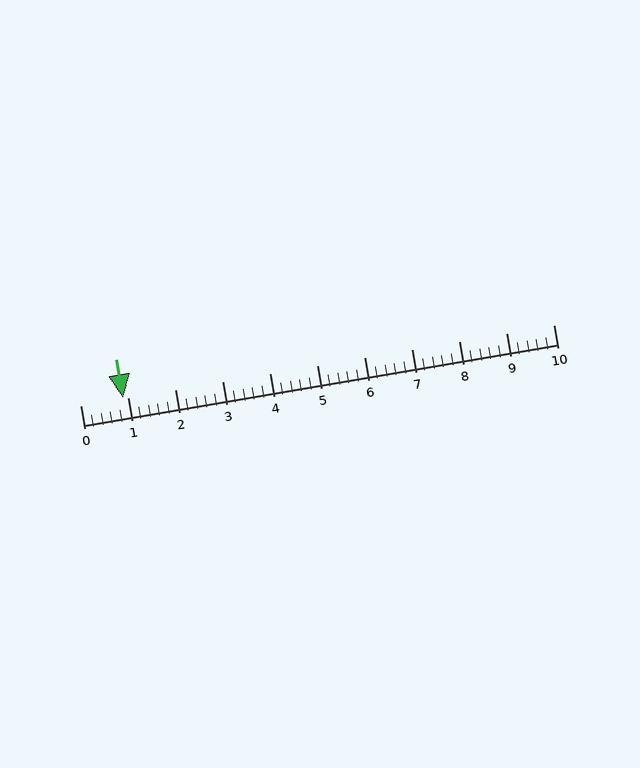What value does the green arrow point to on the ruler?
The green arrow points to approximately 0.9.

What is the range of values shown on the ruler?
The ruler shows values from 0 to 10.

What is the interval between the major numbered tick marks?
The major tick marks are spaced 1 units apart.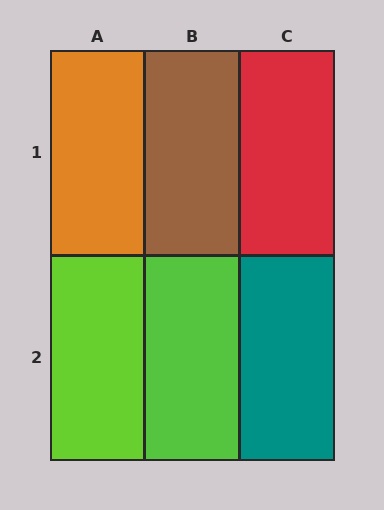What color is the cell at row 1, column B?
Brown.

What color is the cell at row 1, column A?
Orange.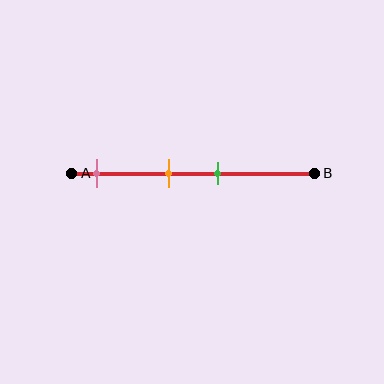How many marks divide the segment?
There are 3 marks dividing the segment.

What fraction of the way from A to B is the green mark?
The green mark is approximately 60% (0.6) of the way from A to B.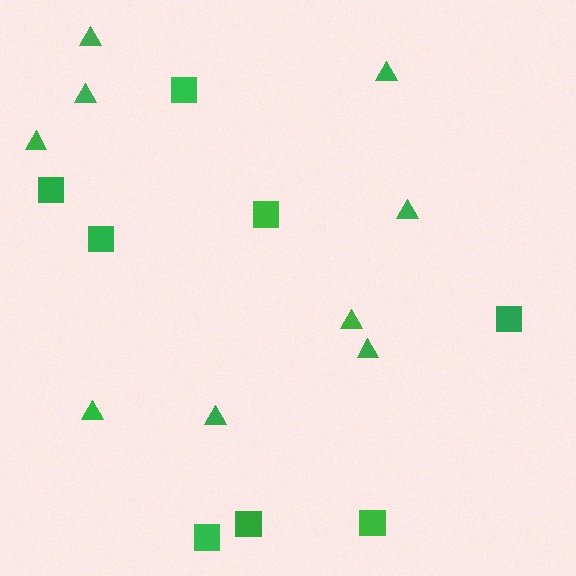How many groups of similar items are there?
There are 2 groups: one group of triangles (9) and one group of squares (8).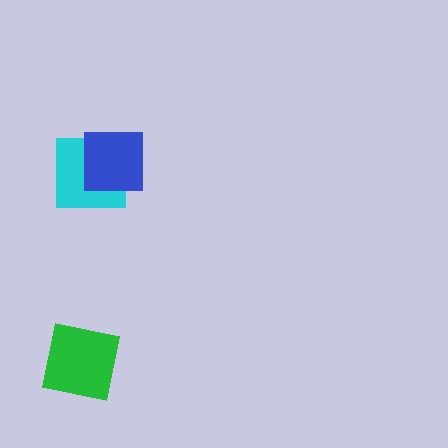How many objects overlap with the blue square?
1 object overlaps with the blue square.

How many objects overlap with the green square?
0 objects overlap with the green square.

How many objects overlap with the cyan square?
1 object overlaps with the cyan square.